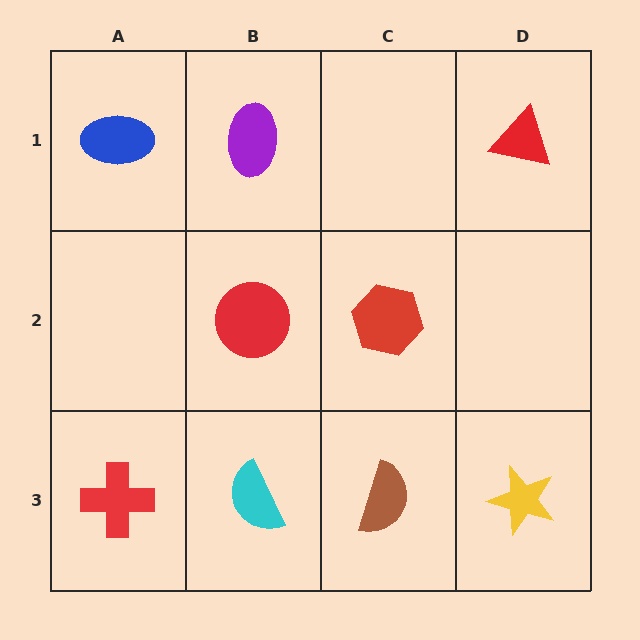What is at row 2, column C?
A red hexagon.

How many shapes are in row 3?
4 shapes.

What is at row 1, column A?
A blue ellipse.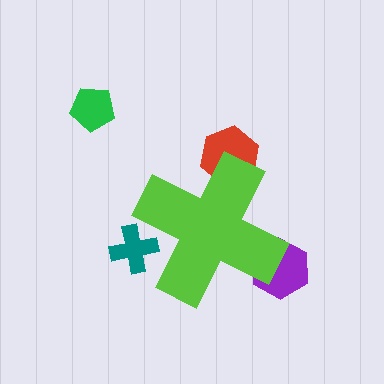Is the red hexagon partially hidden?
Yes, the red hexagon is partially hidden behind the lime cross.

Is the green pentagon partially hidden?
No, the green pentagon is fully visible.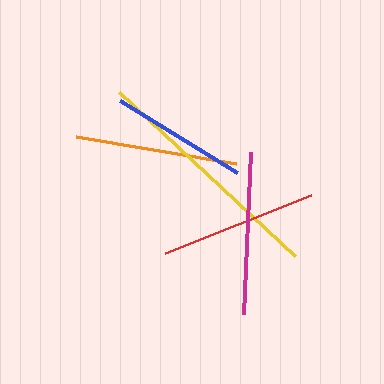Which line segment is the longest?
The yellow line is the longest at approximately 241 pixels.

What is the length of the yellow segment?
The yellow segment is approximately 241 pixels long.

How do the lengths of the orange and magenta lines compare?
The orange and magenta lines are approximately the same length.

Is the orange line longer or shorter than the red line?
The orange line is longer than the red line.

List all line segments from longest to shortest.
From longest to shortest: yellow, orange, magenta, red, blue.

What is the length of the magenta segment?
The magenta segment is approximately 162 pixels long.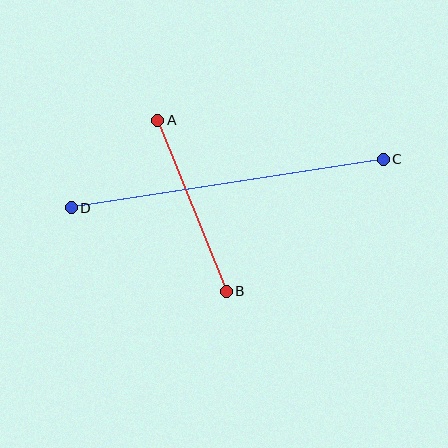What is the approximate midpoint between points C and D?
The midpoint is at approximately (227, 183) pixels.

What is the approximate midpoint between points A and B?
The midpoint is at approximately (192, 206) pixels.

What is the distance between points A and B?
The distance is approximately 184 pixels.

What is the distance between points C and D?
The distance is approximately 316 pixels.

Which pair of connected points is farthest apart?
Points C and D are farthest apart.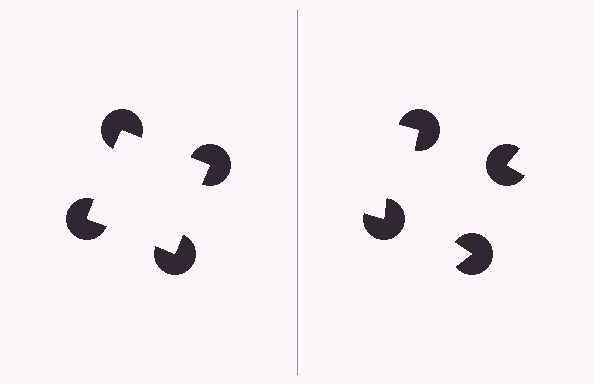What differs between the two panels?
The pac-man discs are positioned identically on both sides; only the wedge orientations differ. On the left they align to a square; on the right they are misaligned.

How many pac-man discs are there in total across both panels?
8 — 4 on each side.